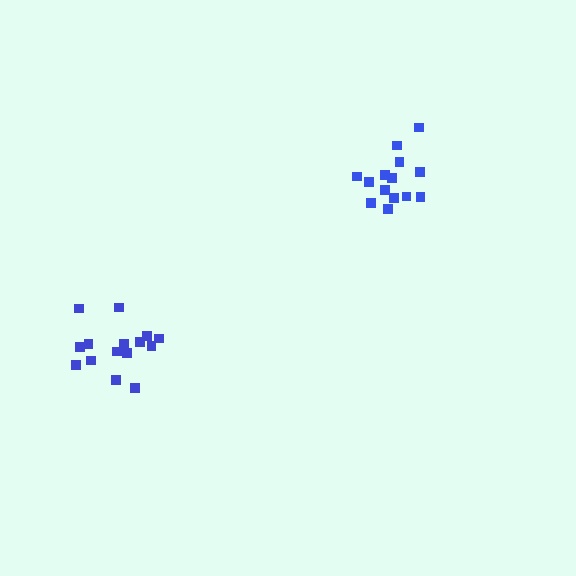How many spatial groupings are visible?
There are 2 spatial groupings.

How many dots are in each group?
Group 1: 14 dots, Group 2: 15 dots (29 total).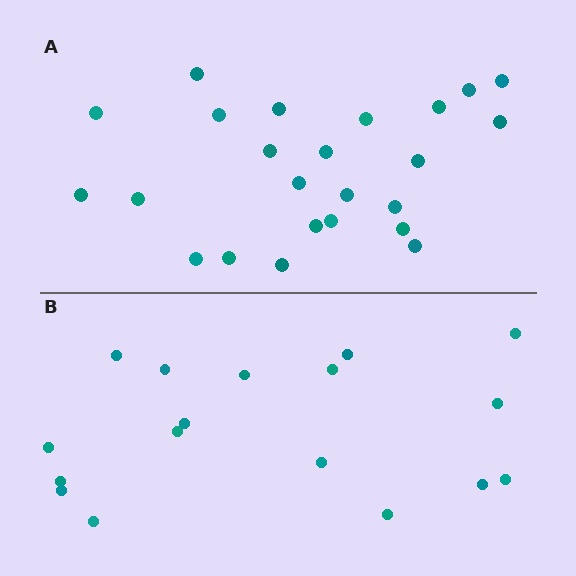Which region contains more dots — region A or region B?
Region A (the top region) has more dots.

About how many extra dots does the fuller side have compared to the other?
Region A has roughly 8 or so more dots than region B.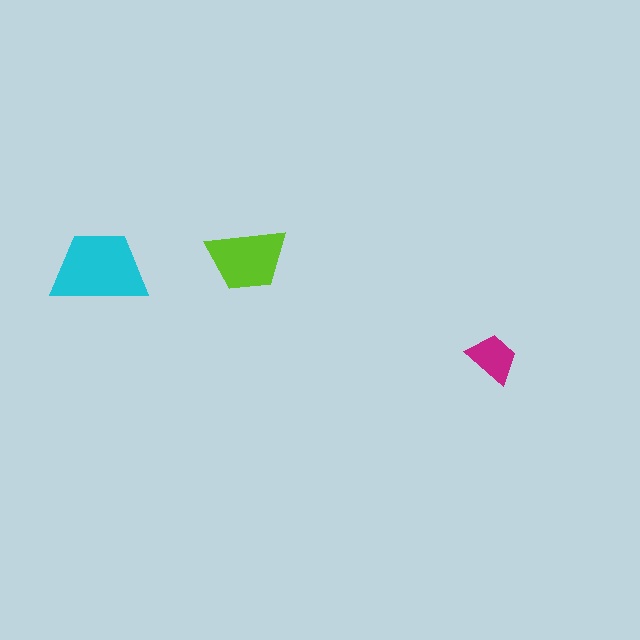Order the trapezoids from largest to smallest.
the cyan one, the lime one, the magenta one.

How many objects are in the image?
There are 3 objects in the image.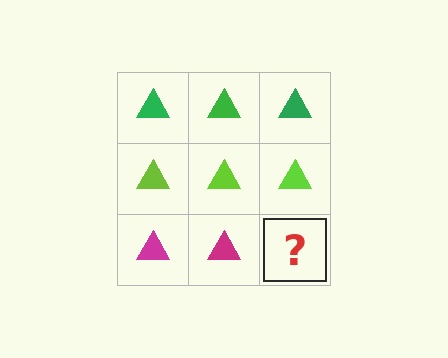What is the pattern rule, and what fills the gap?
The rule is that each row has a consistent color. The gap should be filled with a magenta triangle.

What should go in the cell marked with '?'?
The missing cell should contain a magenta triangle.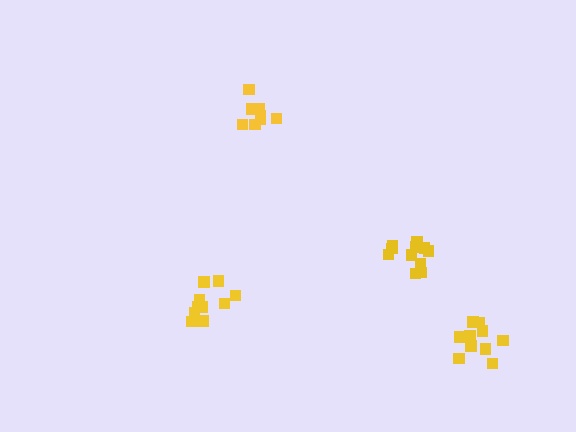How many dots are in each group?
Group 1: 8 dots, Group 2: 11 dots, Group 3: 11 dots, Group 4: 10 dots (40 total).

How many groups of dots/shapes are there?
There are 4 groups.